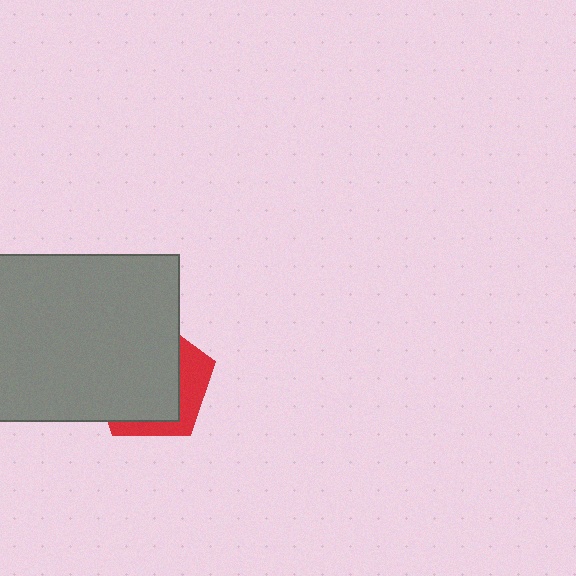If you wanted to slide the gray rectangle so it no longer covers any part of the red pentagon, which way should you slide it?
Slide it left — that is the most direct way to separate the two shapes.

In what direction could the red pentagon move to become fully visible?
The red pentagon could move right. That would shift it out from behind the gray rectangle entirely.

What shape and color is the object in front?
The object in front is a gray rectangle.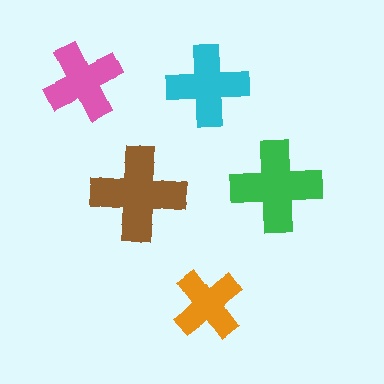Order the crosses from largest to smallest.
the brown one, the green one, the cyan one, the pink one, the orange one.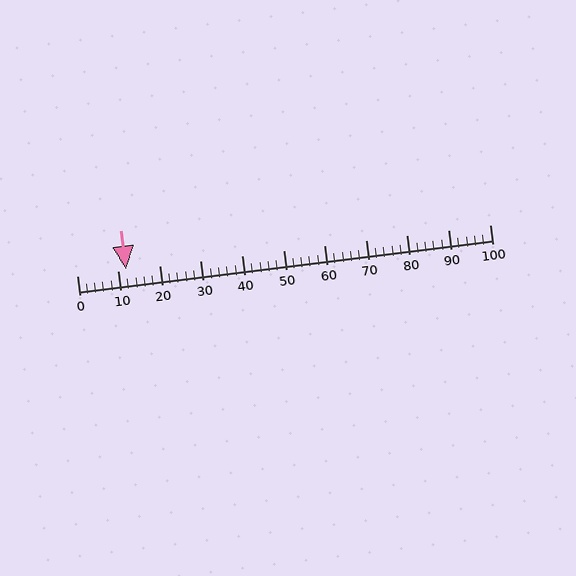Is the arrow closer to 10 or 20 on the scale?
The arrow is closer to 10.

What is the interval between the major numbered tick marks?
The major tick marks are spaced 10 units apart.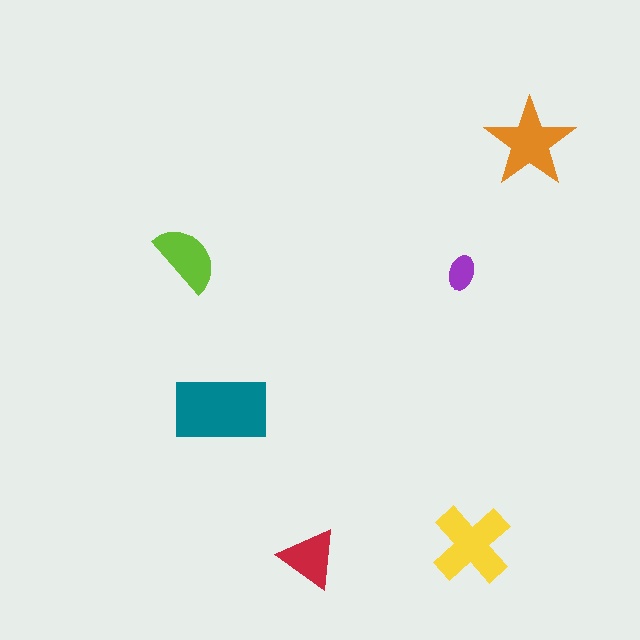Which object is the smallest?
The purple ellipse.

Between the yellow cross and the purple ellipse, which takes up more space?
The yellow cross.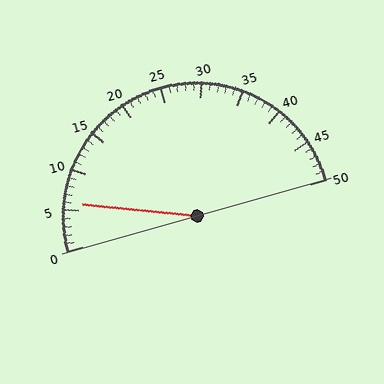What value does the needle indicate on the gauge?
The needle indicates approximately 6.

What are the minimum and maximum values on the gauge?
The gauge ranges from 0 to 50.